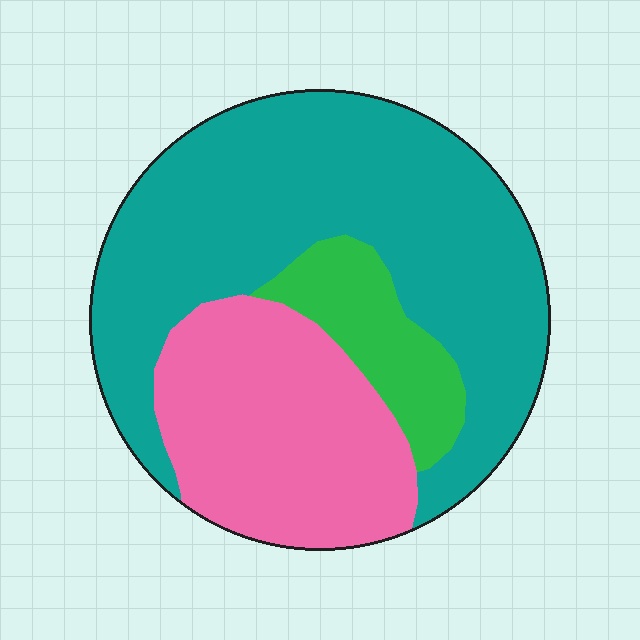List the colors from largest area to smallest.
From largest to smallest: teal, pink, green.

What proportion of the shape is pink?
Pink covers roughly 30% of the shape.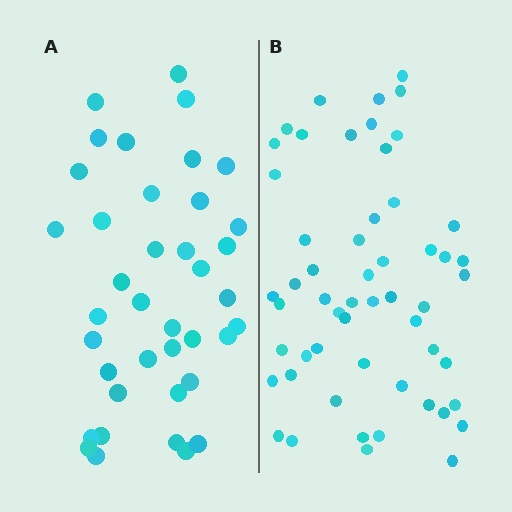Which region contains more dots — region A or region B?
Region B (the right region) has more dots.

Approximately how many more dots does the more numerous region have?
Region B has approximately 15 more dots than region A.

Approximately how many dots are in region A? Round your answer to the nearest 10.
About 40 dots. (The exact count is 39, which rounds to 40.)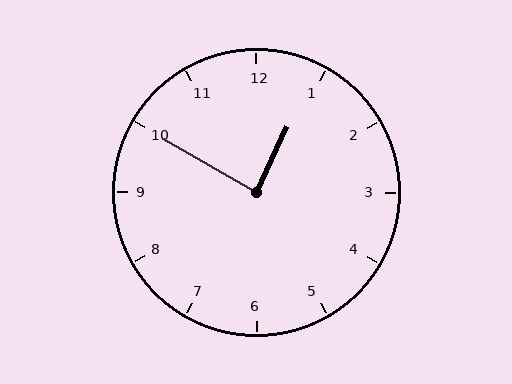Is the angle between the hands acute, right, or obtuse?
It is right.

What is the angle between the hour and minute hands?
Approximately 85 degrees.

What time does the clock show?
12:50.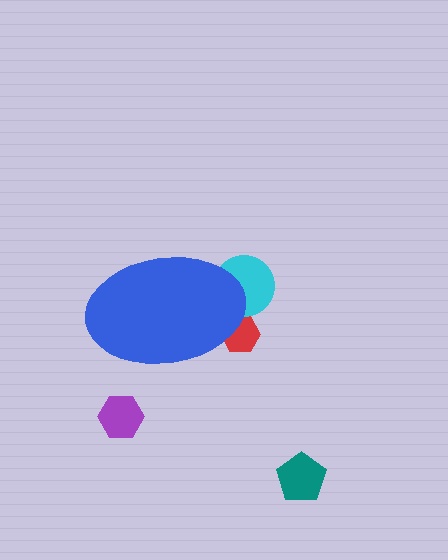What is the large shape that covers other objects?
A blue ellipse.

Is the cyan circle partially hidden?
Yes, the cyan circle is partially hidden behind the blue ellipse.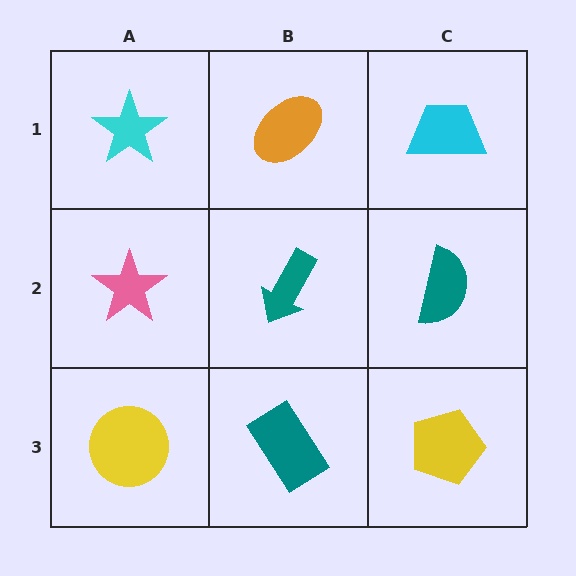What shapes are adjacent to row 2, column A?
A cyan star (row 1, column A), a yellow circle (row 3, column A), a teal arrow (row 2, column B).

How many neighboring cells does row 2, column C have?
3.